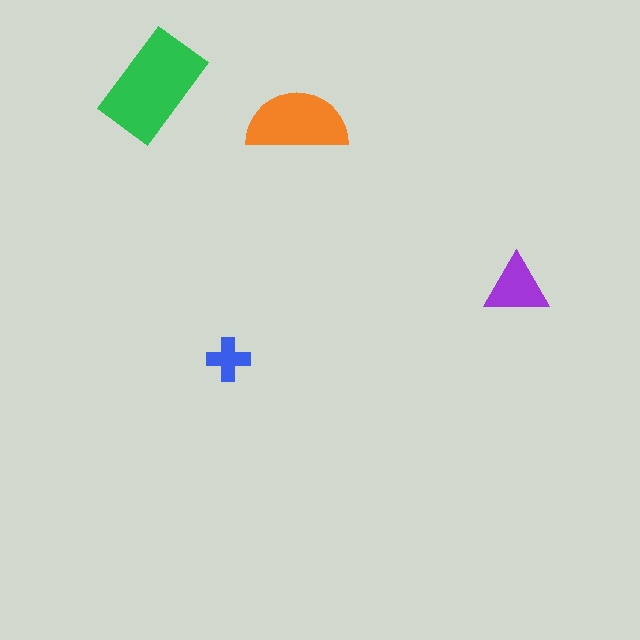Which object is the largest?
The green rectangle.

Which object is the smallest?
The blue cross.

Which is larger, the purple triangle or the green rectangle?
The green rectangle.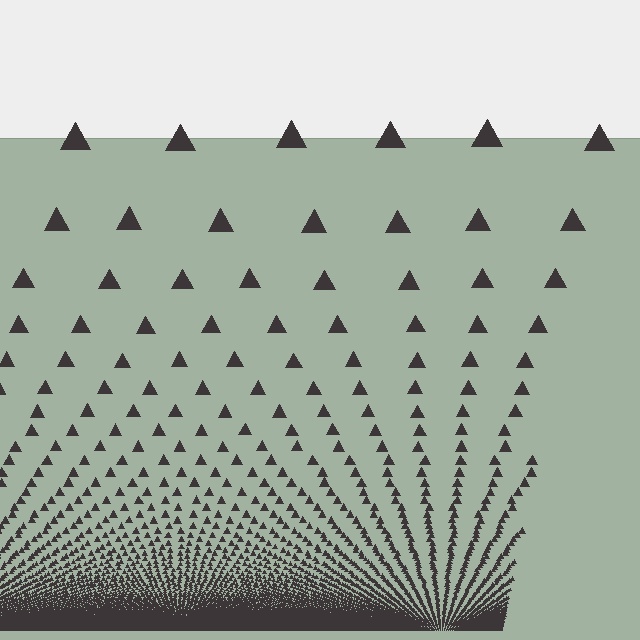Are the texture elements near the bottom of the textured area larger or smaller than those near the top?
Smaller. The gradient is inverted — elements near the bottom are smaller and denser.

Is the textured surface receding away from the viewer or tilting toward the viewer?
The surface appears to tilt toward the viewer. Texture elements get larger and sparser toward the top.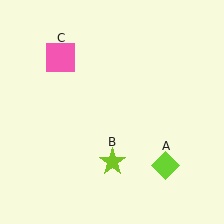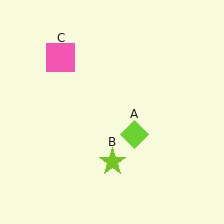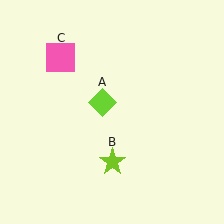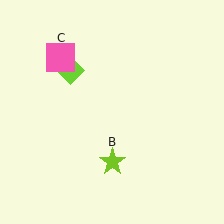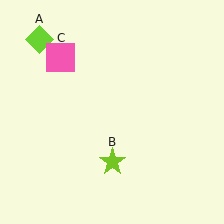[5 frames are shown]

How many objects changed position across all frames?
1 object changed position: lime diamond (object A).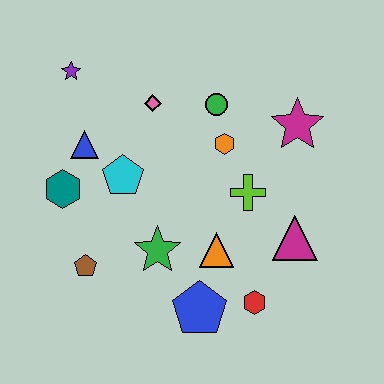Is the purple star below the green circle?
No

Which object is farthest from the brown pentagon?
The magenta star is farthest from the brown pentagon.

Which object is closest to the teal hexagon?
The blue triangle is closest to the teal hexagon.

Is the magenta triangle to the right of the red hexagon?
Yes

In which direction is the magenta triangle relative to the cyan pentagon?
The magenta triangle is to the right of the cyan pentagon.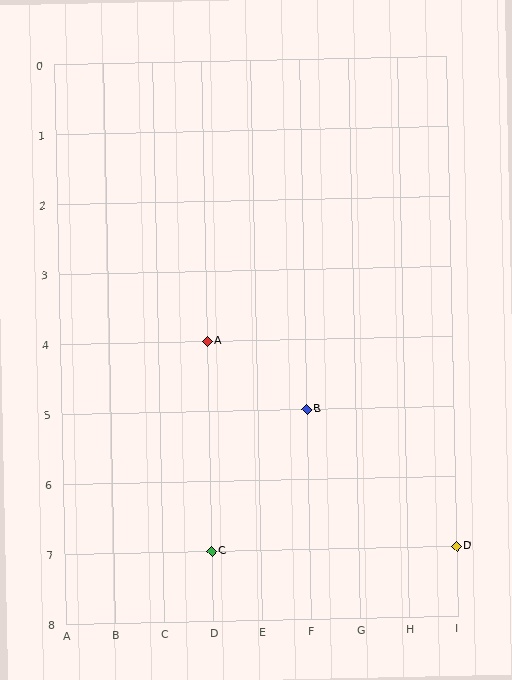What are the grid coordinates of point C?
Point C is at grid coordinates (D, 7).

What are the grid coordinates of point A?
Point A is at grid coordinates (D, 4).